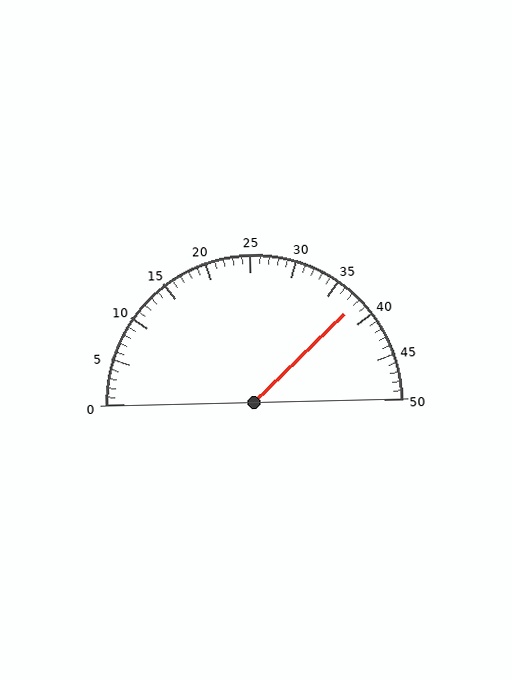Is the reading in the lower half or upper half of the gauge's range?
The reading is in the upper half of the range (0 to 50).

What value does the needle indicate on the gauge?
The needle indicates approximately 38.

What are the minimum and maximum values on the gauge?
The gauge ranges from 0 to 50.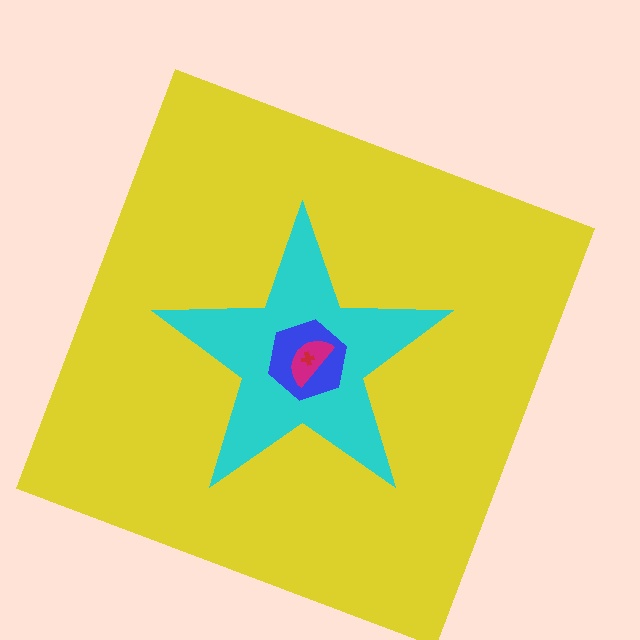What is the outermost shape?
The yellow square.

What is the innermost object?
The red cross.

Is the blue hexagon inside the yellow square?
Yes.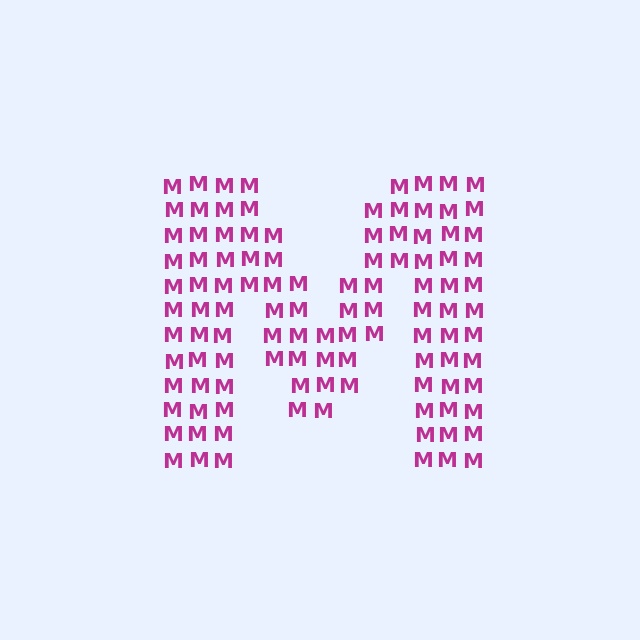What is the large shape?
The large shape is the letter M.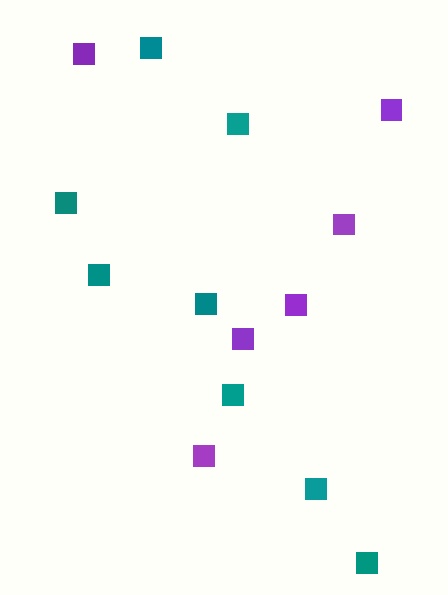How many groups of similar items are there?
There are 2 groups: one group of purple squares (6) and one group of teal squares (8).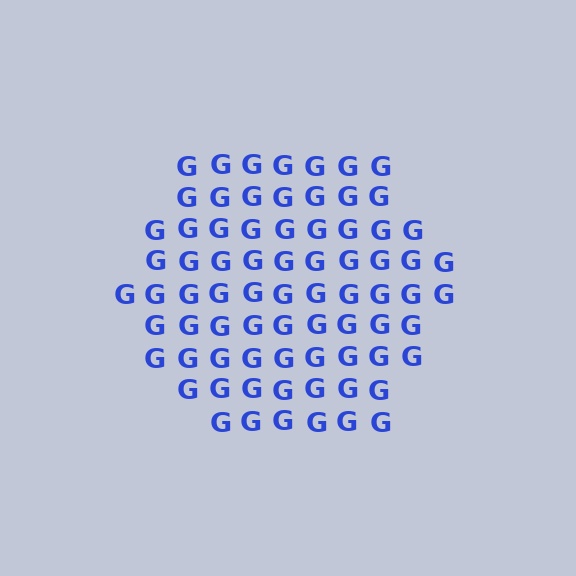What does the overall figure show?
The overall figure shows a hexagon.